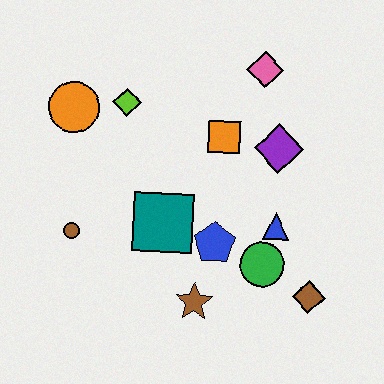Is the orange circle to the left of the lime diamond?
Yes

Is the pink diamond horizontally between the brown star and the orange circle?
No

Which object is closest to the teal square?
The blue pentagon is closest to the teal square.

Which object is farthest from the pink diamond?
The brown circle is farthest from the pink diamond.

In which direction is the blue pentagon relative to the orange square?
The blue pentagon is below the orange square.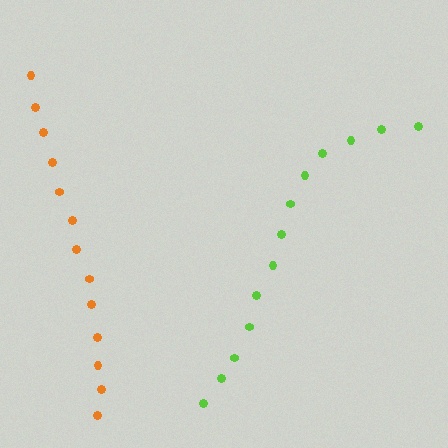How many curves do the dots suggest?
There are 2 distinct paths.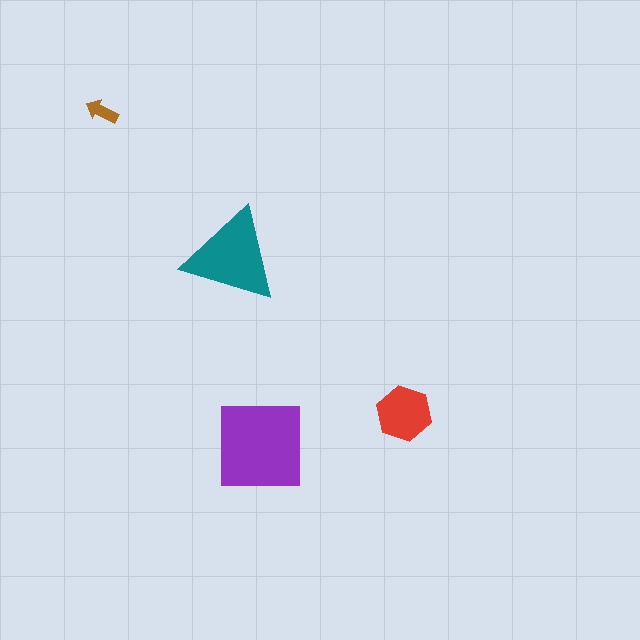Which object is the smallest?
The brown arrow.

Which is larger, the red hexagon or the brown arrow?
The red hexagon.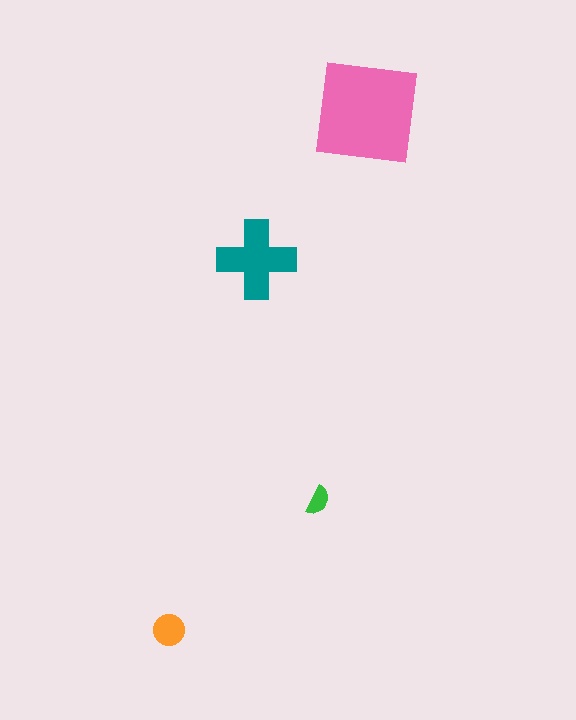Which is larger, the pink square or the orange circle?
The pink square.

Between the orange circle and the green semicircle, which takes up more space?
The orange circle.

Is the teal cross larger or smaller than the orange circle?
Larger.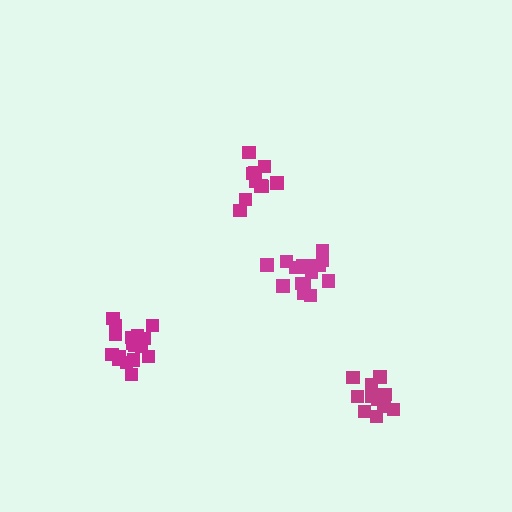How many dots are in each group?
Group 1: 11 dots, Group 2: 17 dots, Group 3: 17 dots, Group 4: 11 dots (56 total).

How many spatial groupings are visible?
There are 4 spatial groupings.